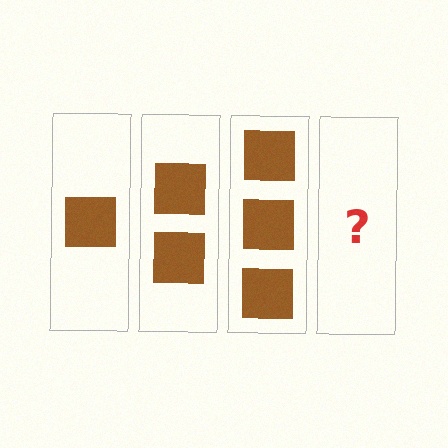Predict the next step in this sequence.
The next step is 4 squares.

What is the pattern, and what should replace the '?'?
The pattern is that each step adds one more square. The '?' should be 4 squares.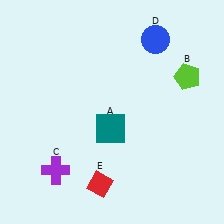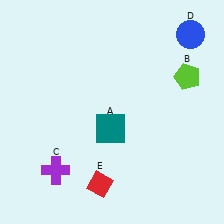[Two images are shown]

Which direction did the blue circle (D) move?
The blue circle (D) moved right.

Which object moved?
The blue circle (D) moved right.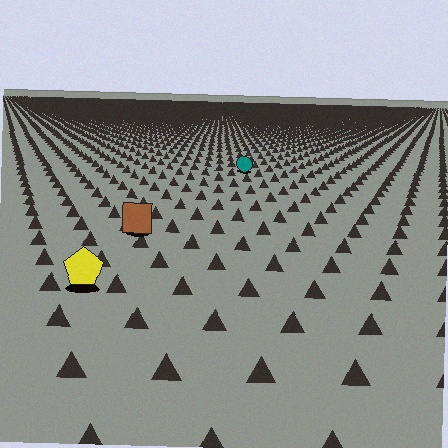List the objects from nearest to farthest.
From nearest to farthest: the yellow pentagon, the brown square, the teal circle.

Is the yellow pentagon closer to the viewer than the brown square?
Yes. The yellow pentagon is closer — you can tell from the texture gradient: the ground texture is coarser near it.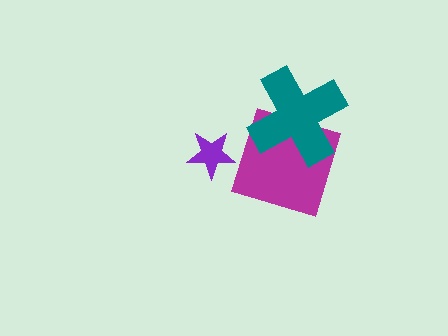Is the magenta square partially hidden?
Yes, it is partially covered by another shape.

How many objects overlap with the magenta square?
1 object overlaps with the magenta square.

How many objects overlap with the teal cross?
1 object overlaps with the teal cross.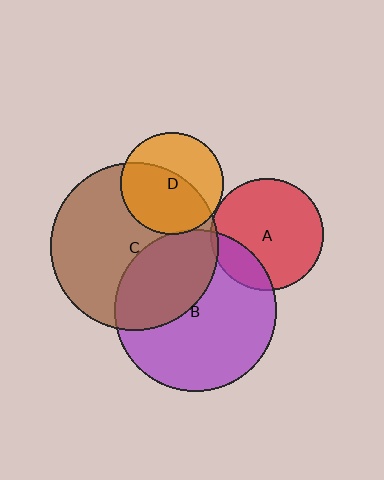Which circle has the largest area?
Circle C (brown).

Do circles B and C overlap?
Yes.